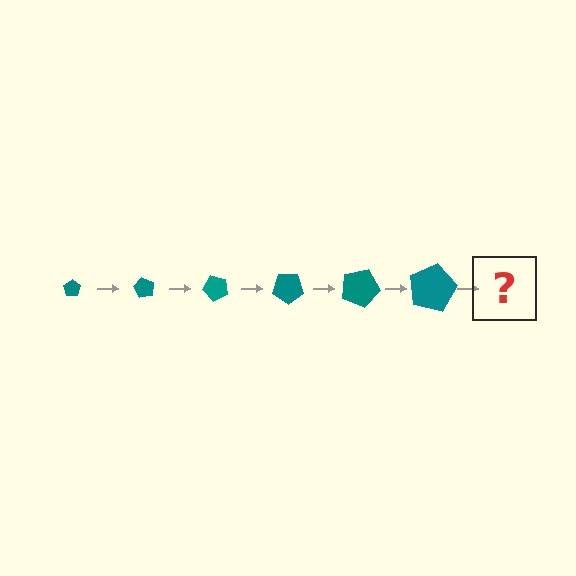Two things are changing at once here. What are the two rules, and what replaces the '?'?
The two rules are that the pentagon grows larger each step and it rotates 60 degrees each step. The '?' should be a pentagon, larger than the previous one and rotated 360 degrees from the start.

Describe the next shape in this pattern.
It should be a pentagon, larger than the previous one and rotated 360 degrees from the start.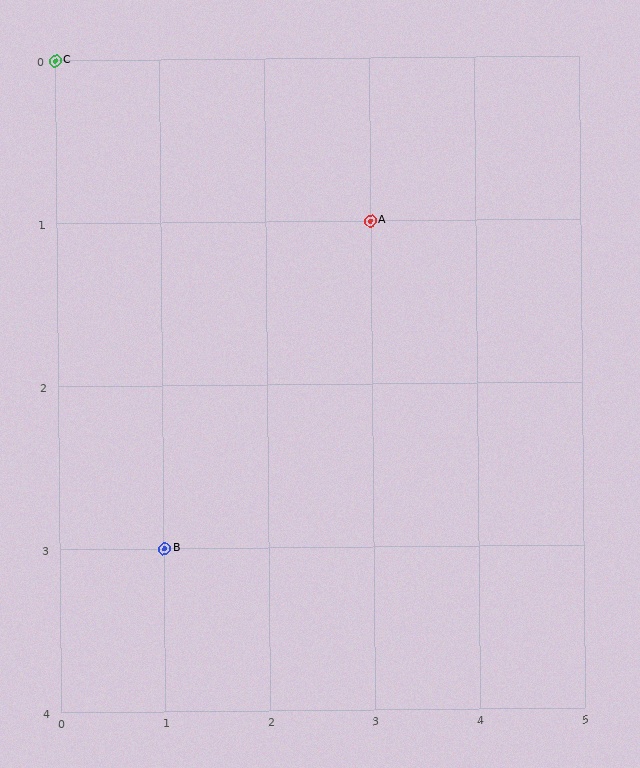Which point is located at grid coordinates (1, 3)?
Point B is at (1, 3).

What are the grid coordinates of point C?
Point C is at grid coordinates (0, 0).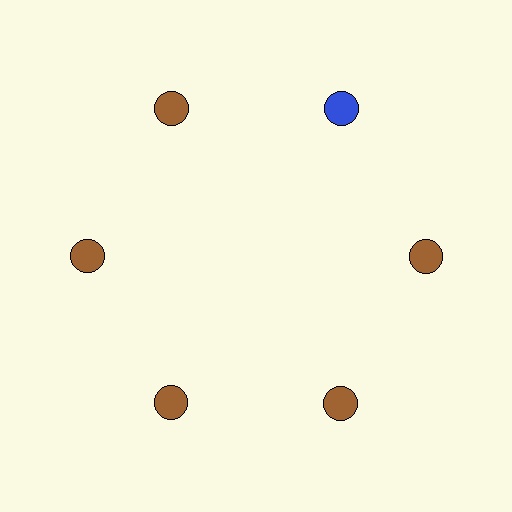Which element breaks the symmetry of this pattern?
The blue circle at roughly the 1 o'clock position breaks the symmetry. All other shapes are brown circles.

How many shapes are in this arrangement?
There are 6 shapes arranged in a ring pattern.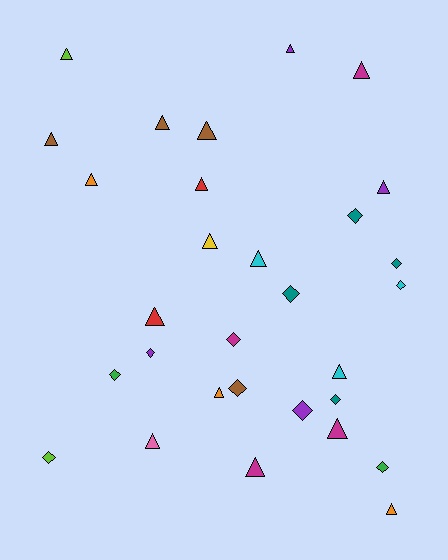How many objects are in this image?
There are 30 objects.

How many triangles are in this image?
There are 18 triangles.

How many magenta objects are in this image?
There are 4 magenta objects.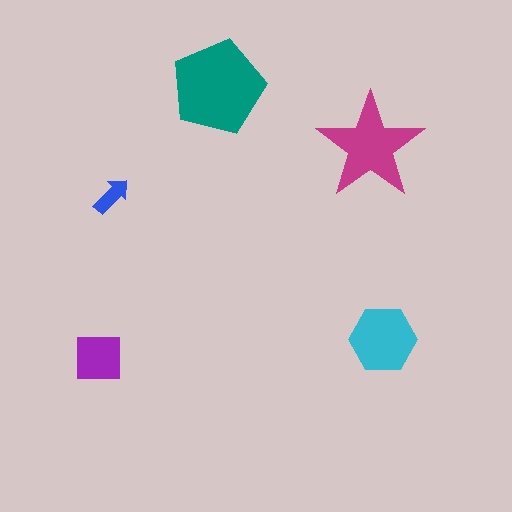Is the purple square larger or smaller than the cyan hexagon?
Smaller.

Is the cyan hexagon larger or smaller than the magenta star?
Smaller.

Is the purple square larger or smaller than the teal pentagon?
Smaller.